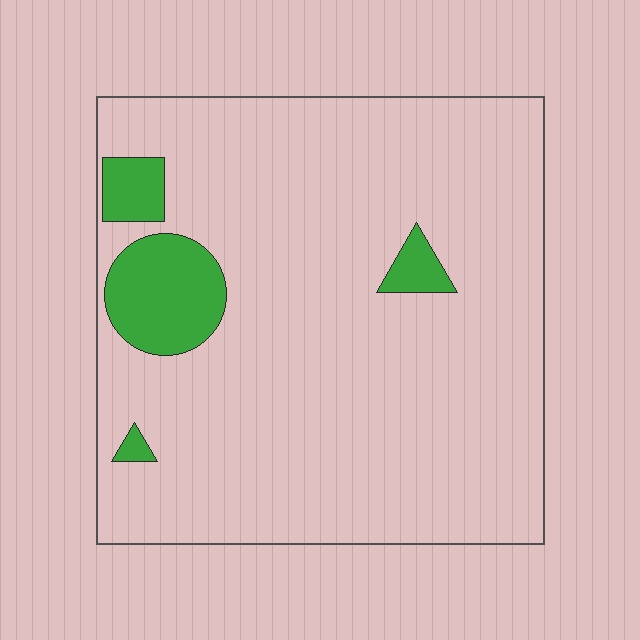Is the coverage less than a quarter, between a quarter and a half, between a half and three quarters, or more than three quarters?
Less than a quarter.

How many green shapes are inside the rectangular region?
4.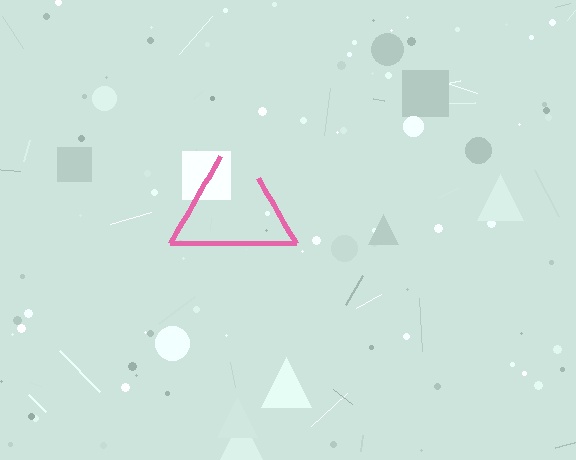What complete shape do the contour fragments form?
The contour fragments form a triangle.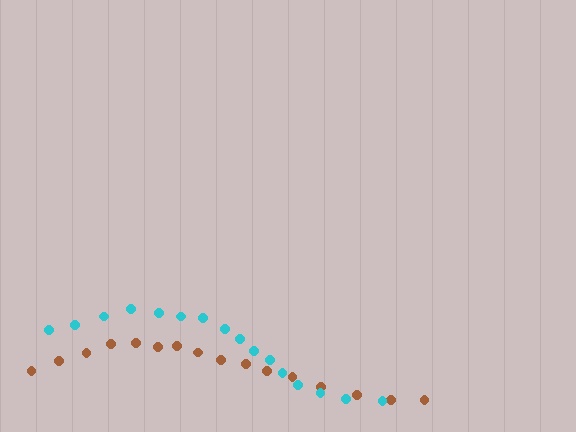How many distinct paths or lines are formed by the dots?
There are 2 distinct paths.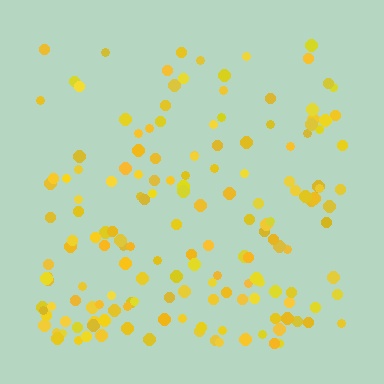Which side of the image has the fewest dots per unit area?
The top.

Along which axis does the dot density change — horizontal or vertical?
Vertical.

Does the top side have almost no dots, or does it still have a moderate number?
Still a moderate number, just noticeably fewer than the bottom.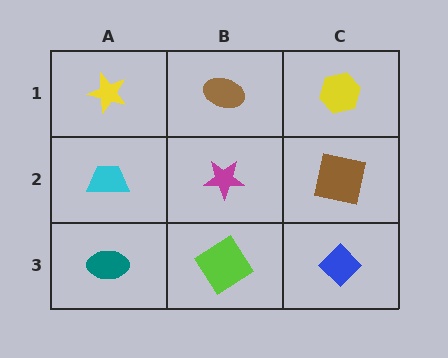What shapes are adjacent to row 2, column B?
A brown ellipse (row 1, column B), a lime diamond (row 3, column B), a cyan trapezoid (row 2, column A), a brown square (row 2, column C).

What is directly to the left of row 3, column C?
A lime diamond.